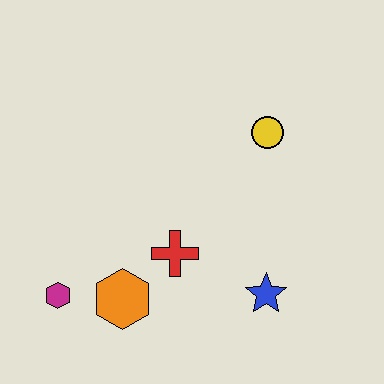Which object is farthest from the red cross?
The yellow circle is farthest from the red cross.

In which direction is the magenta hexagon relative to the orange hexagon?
The magenta hexagon is to the left of the orange hexagon.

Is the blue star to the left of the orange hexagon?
No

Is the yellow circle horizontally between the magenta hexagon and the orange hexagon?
No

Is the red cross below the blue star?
No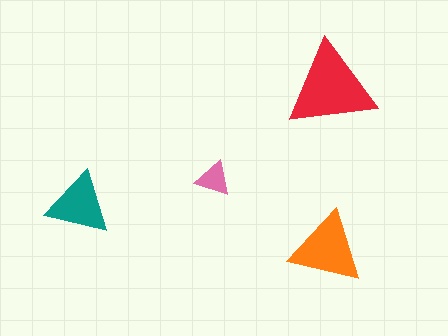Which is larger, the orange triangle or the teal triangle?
The orange one.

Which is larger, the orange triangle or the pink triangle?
The orange one.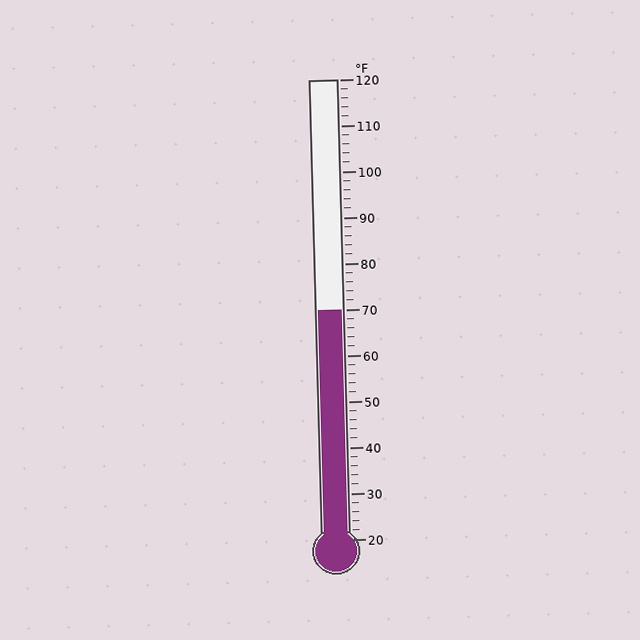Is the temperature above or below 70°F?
The temperature is at 70°F.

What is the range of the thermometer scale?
The thermometer scale ranges from 20°F to 120°F.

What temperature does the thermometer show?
The thermometer shows approximately 70°F.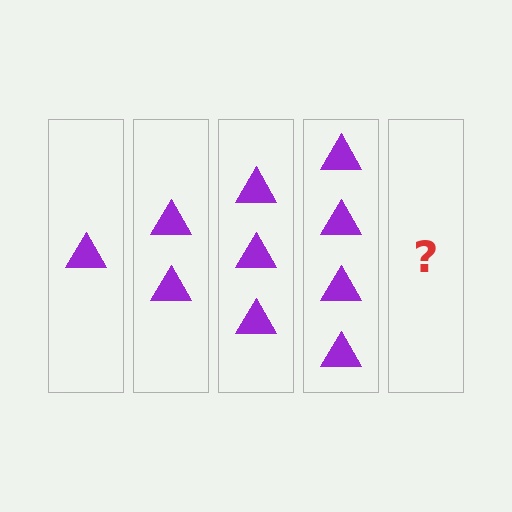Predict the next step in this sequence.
The next step is 5 triangles.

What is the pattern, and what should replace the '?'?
The pattern is that each step adds one more triangle. The '?' should be 5 triangles.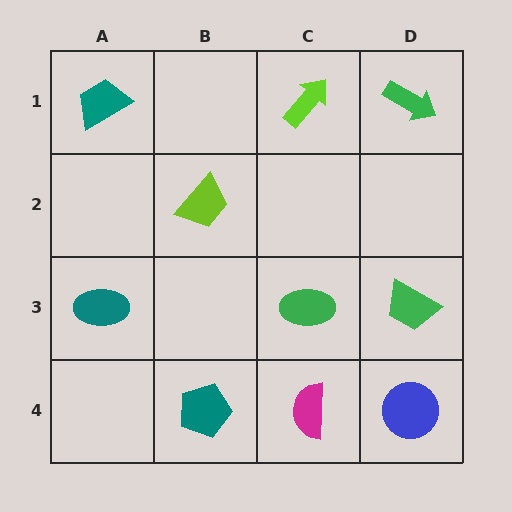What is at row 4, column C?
A magenta semicircle.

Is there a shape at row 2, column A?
No, that cell is empty.